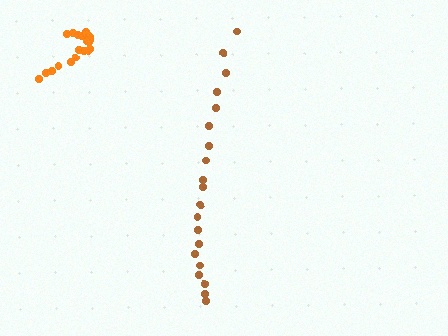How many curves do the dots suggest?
There are 2 distinct paths.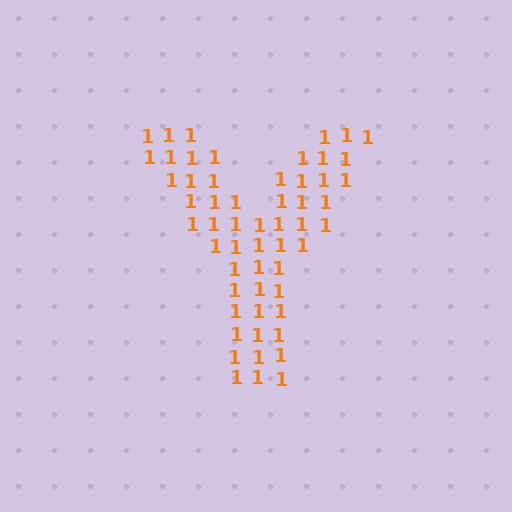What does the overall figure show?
The overall figure shows the letter Y.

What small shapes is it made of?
It is made of small digit 1's.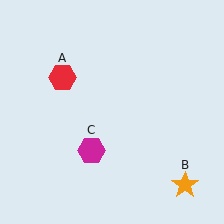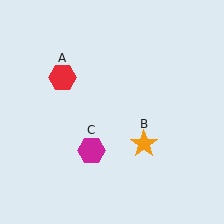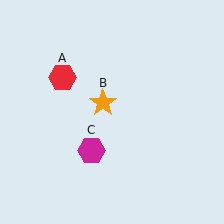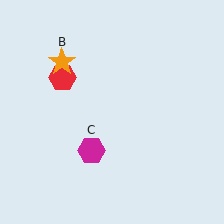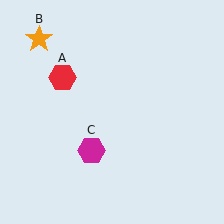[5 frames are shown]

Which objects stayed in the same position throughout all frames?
Red hexagon (object A) and magenta hexagon (object C) remained stationary.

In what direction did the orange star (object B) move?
The orange star (object B) moved up and to the left.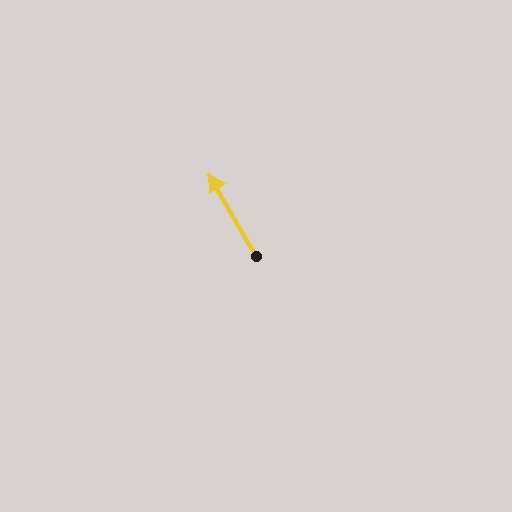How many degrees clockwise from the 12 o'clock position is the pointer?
Approximately 330 degrees.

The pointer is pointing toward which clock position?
Roughly 11 o'clock.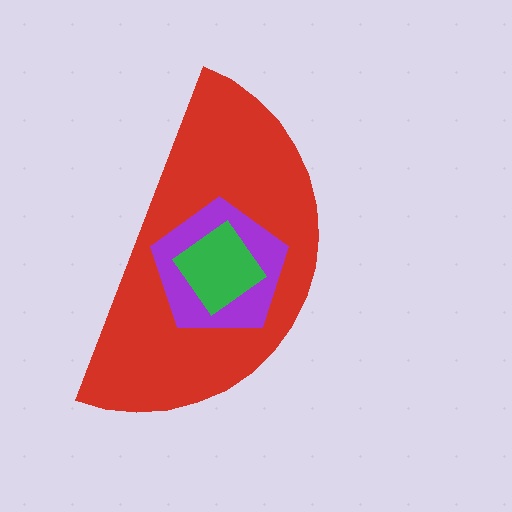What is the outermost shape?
The red semicircle.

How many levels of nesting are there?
3.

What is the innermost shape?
The green diamond.